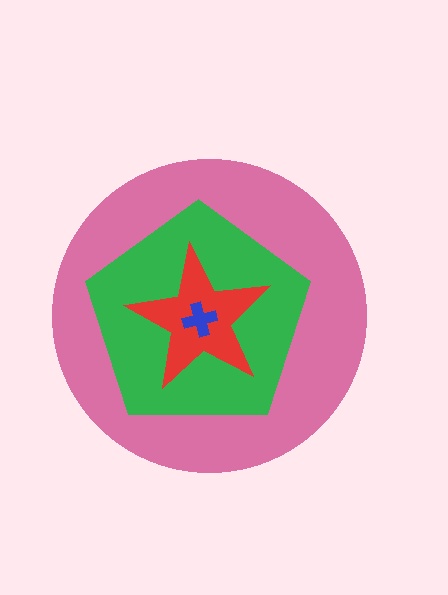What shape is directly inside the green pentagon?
The red star.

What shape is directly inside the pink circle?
The green pentagon.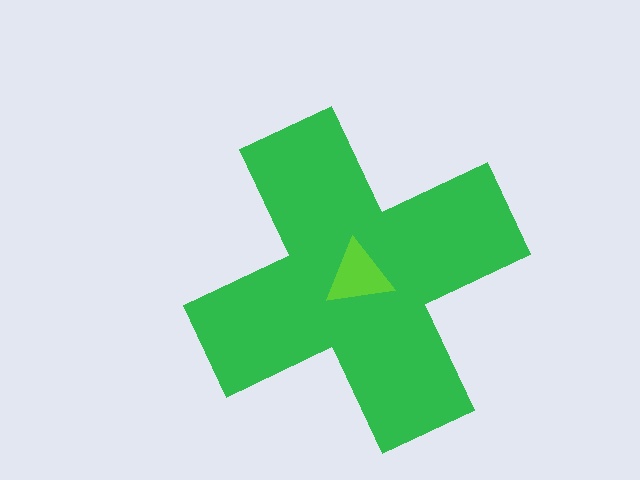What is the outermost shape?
The green cross.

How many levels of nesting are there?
2.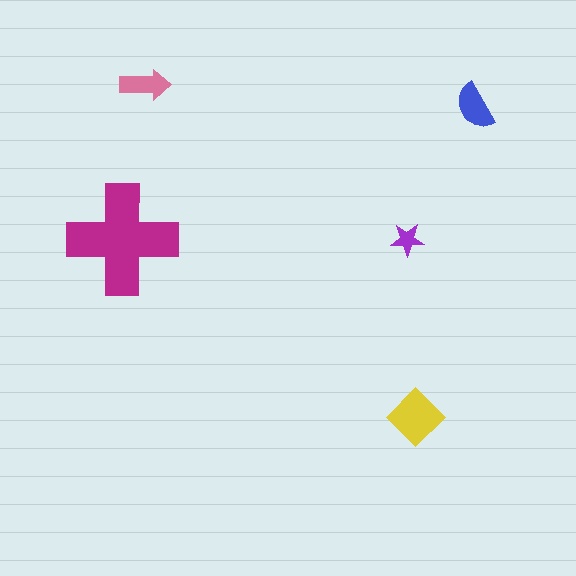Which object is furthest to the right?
The blue semicircle is rightmost.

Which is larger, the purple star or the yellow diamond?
The yellow diamond.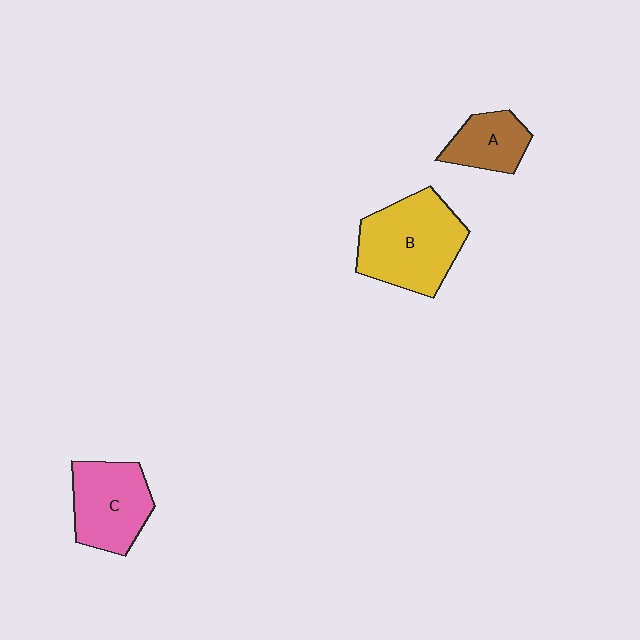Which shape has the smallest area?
Shape A (brown).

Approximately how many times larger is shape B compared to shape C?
Approximately 1.3 times.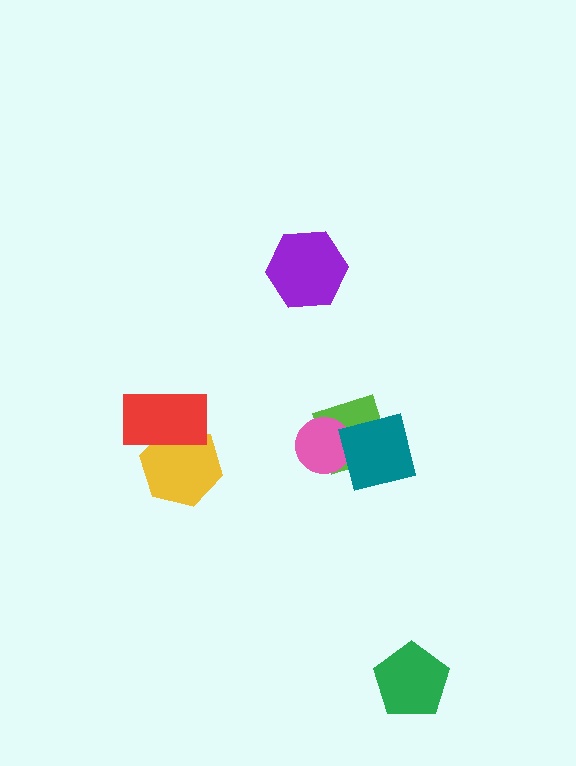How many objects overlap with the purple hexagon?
0 objects overlap with the purple hexagon.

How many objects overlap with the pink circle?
2 objects overlap with the pink circle.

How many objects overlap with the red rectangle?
1 object overlaps with the red rectangle.